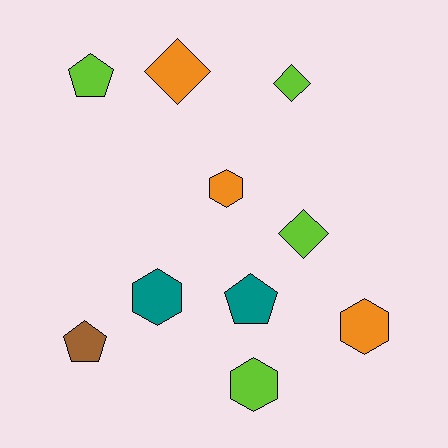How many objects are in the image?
There are 10 objects.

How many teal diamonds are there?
There are no teal diamonds.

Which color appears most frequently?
Lime, with 4 objects.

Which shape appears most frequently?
Hexagon, with 4 objects.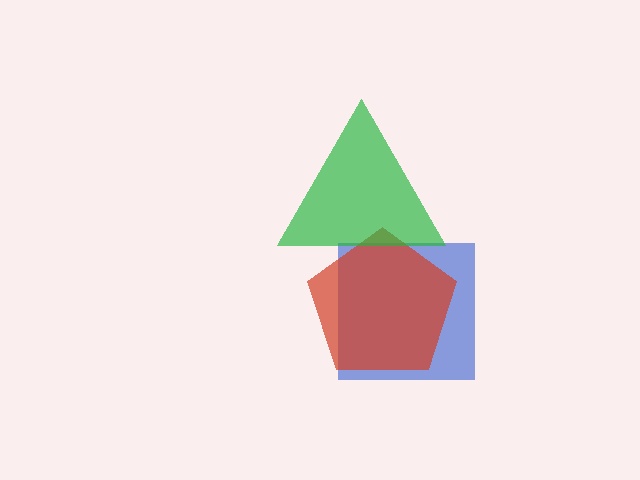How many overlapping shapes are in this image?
There are 3 overlapping shapes in the image.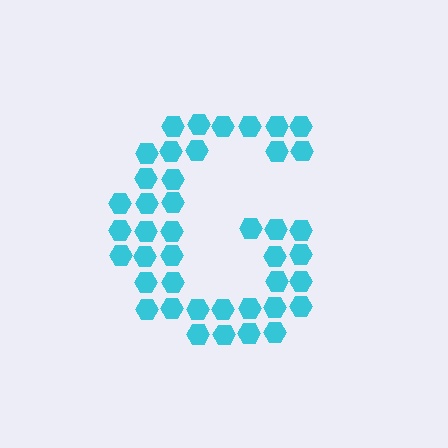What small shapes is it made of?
It is made of small hexagons.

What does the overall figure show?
The overall figure shows the letter G.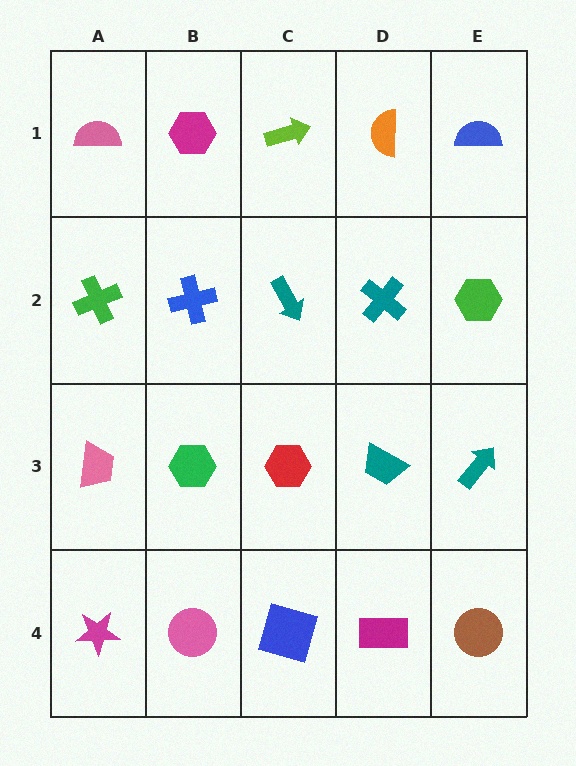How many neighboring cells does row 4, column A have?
2.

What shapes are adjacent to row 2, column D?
An orange semicircle (row 1, column D), a teal trapezoid (row 3, column D), a teal arrow (row 2, column C), a green hexagon (row 2, column E).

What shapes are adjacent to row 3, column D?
A teal cross (row 2, column D), a magenta rectangle (row 4, column D), a red hexagon (row 3, column C), a teal arrow (row 3, column E).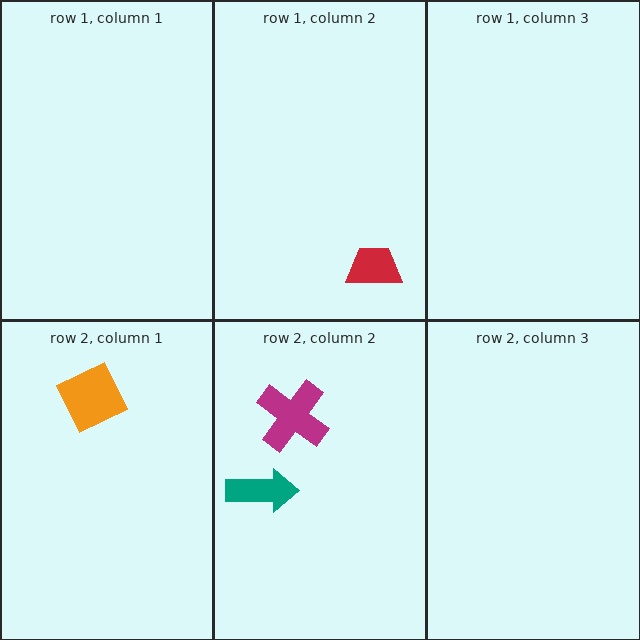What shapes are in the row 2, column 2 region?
The magenta cross, the teal arrow.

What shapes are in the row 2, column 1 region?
The orange square.